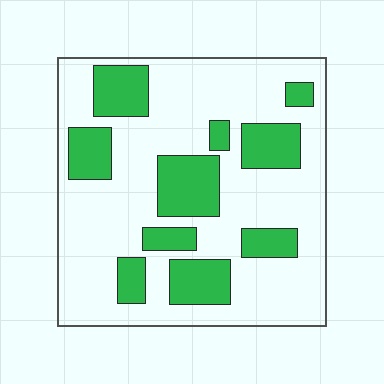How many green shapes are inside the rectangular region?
10.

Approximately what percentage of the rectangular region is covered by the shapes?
Approximately 30%.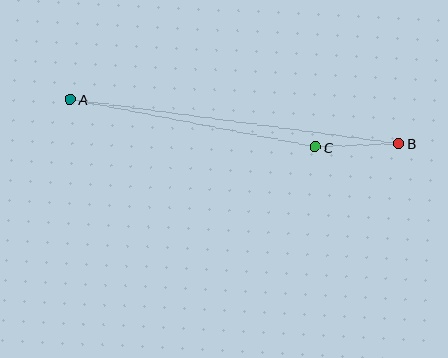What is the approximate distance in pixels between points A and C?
The distance between A and C is approximately 250 pixels.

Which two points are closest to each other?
Points B and C are closest to each other.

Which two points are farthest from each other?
Points A and B are farthest from each other.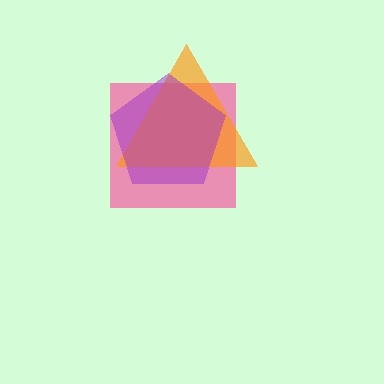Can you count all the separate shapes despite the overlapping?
Yes, there are 3 separate shapes.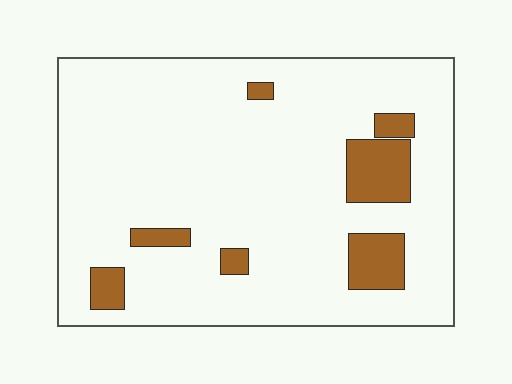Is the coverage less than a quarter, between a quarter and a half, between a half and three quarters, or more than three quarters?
Less than a quarter.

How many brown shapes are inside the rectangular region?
7.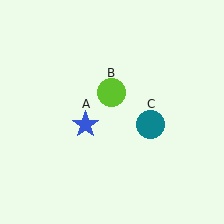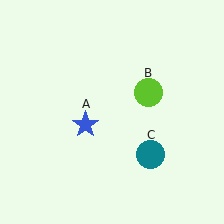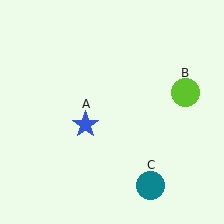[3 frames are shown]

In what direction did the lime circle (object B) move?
The lime circle (object B) moved right.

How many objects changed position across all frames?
2 objects changed position: lime circle (object B), teal circle (object C).